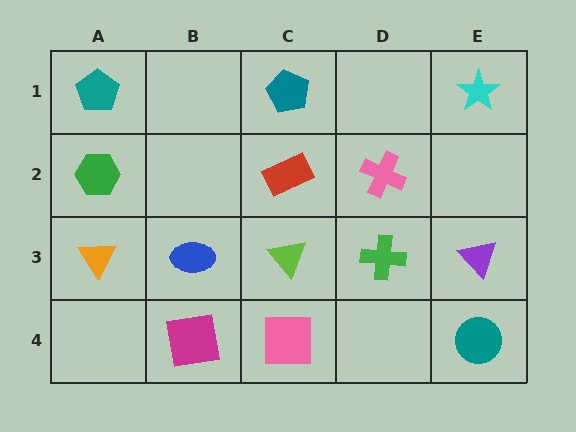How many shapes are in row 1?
3 shapes.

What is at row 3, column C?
A lime triangle.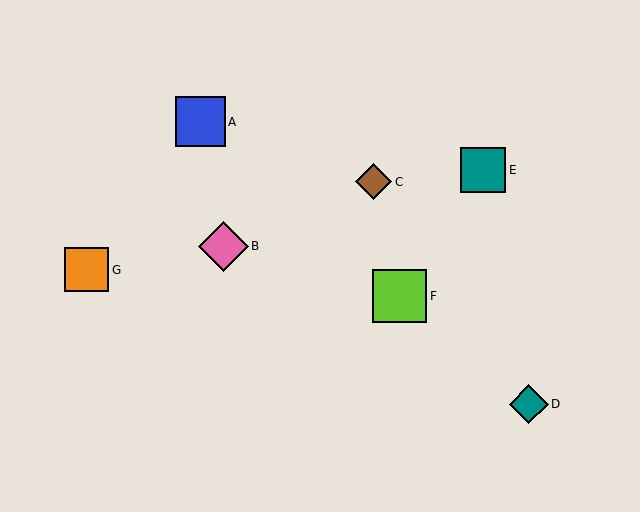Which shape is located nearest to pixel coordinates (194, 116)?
The blue square (labeled A) at (200, 122) is nearest to that location.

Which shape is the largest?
The lime square (labeled F) is the largest.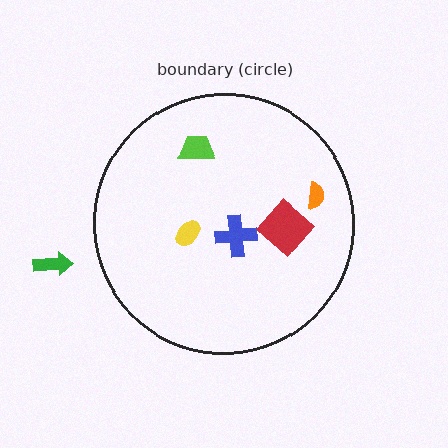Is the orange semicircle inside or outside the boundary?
Inside.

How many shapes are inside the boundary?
5 inside, 1 outside.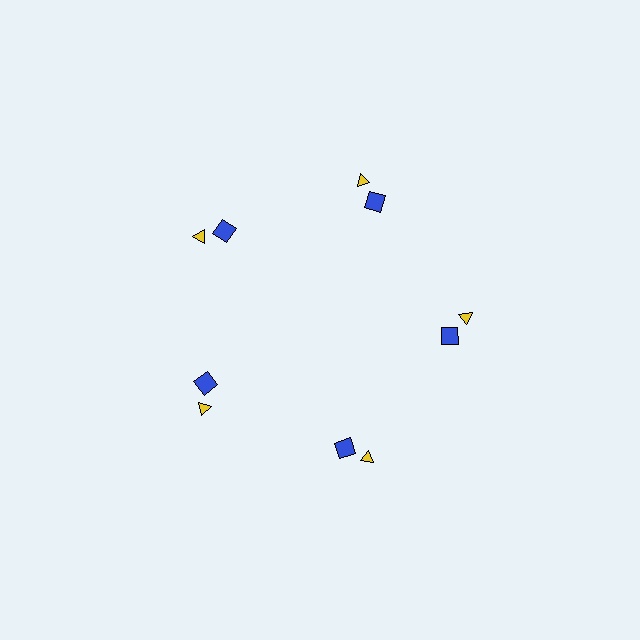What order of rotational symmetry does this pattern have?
This pattern has 5-fold rotational symmetry.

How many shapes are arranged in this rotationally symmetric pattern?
There are 10 shapes, arranged in 5 groups of 2.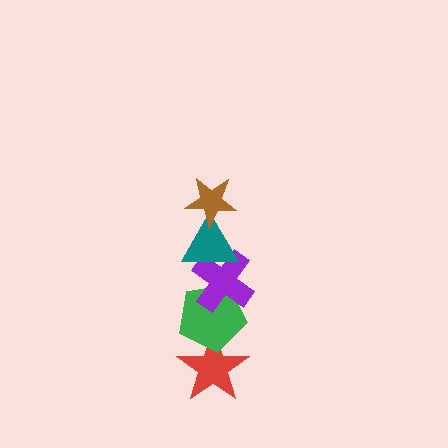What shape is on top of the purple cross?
The teal triangle is on top of the purple cross.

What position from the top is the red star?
The red star is 5th from the top.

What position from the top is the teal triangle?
The teal triangle is 2nd from the top.